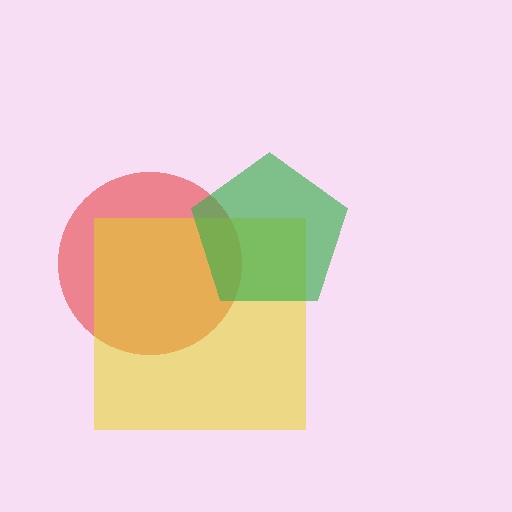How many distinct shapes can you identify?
There are 3 distinct shapes: a red circle, a yellow square, a green pentagon.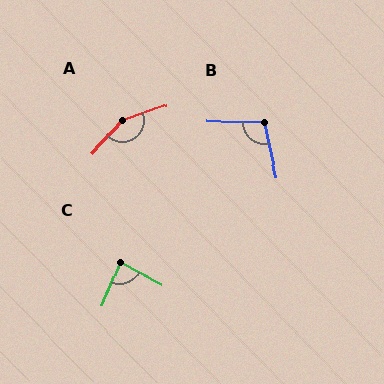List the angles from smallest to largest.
C (84°), B (103°), A (151°).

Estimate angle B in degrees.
Approximately 103 degrees.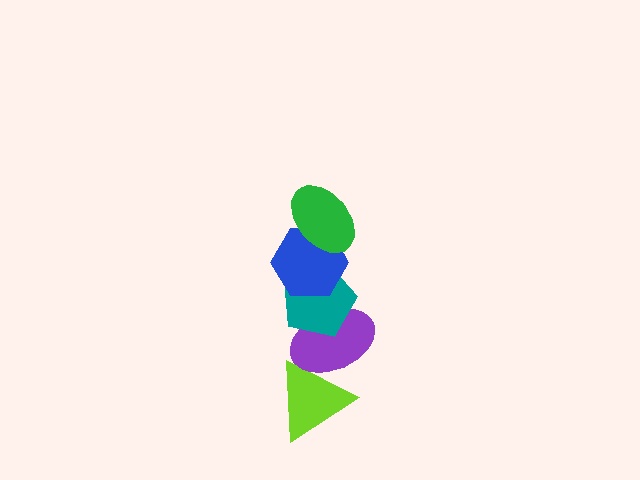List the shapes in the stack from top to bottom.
From top to bottom: the green ellipse, the blue hexagon, the teal pentagon, the purple ellipse, the lime triangle.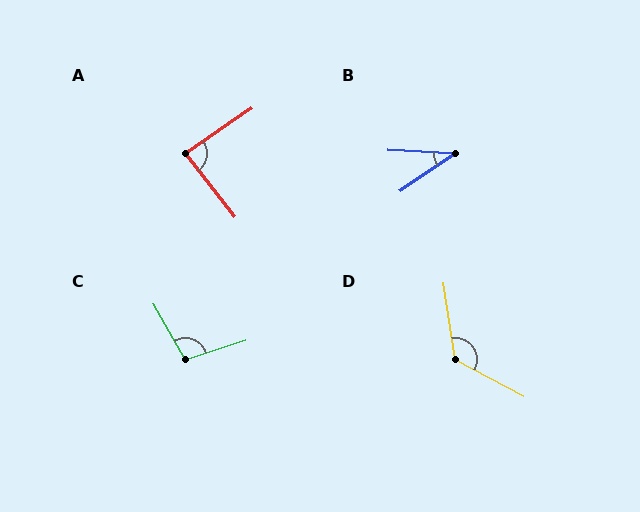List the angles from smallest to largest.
B (37°), A (86°), C (102°), D (127°).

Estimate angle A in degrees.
Approximately 86 degrees.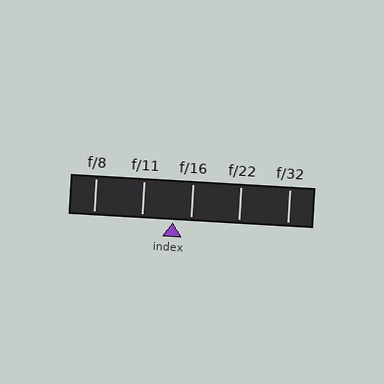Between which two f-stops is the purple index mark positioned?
The index mark is between f/11 and f/16.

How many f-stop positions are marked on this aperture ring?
There are 5 f-stop positions marked.